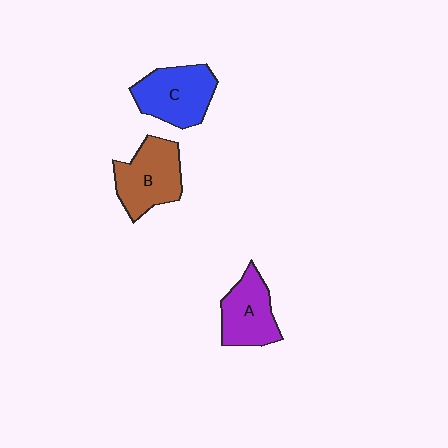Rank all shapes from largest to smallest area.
From largest to smallest: C (blue), B (brown), A (purple).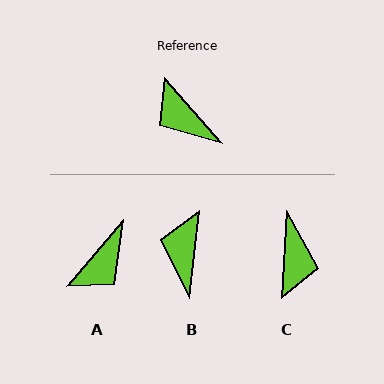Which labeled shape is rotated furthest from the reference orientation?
C, about 135 degrees away.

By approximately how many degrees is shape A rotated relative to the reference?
Approximately 98 degrees counter-clockwise.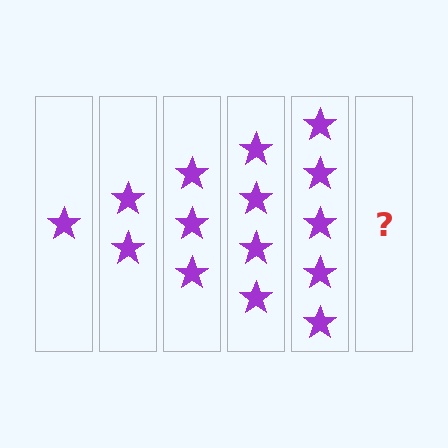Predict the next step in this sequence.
The next step is 6 stars.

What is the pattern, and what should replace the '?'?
The pattern is that each step adds one more star. The '?' should be 6 stars.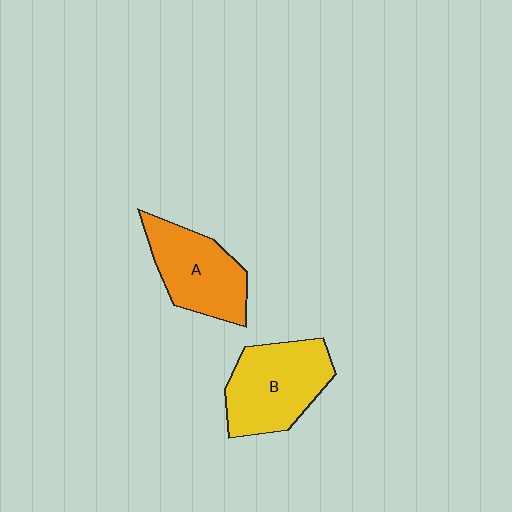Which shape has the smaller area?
Shape A (orange).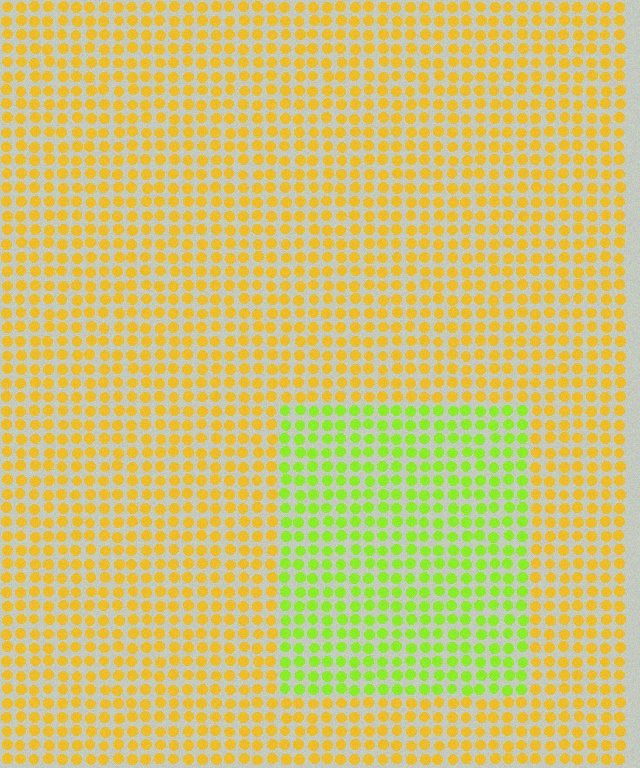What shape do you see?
I see a rectangle.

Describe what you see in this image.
The image is filled with small yellow elements in a uniform arrangement. A rectangle-shaped region is visible where the elements are tinted to a slightly different hue, forming a subtle color boundary.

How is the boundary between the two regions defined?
The boundary is defined purely by a slight shift in hue (about 45 degrees). Spacing, size, and orientation are identical on both sides.